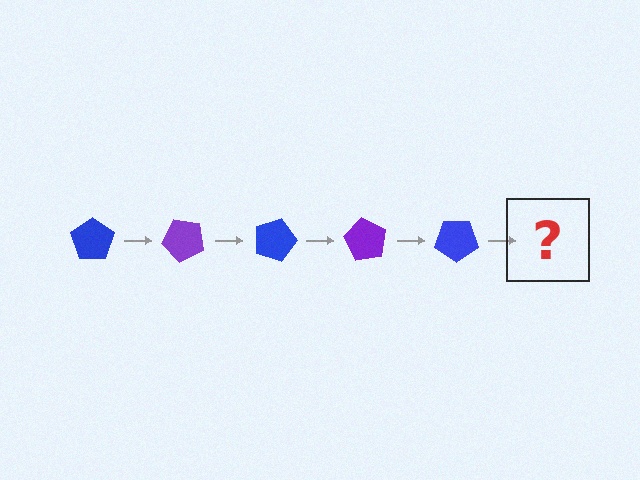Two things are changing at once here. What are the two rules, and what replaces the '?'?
The two rules are that it rotates 45 degrees each step and the color cycles through blue and purple. The '?' should be a purple pentagon, rotated 225 degrees from the start.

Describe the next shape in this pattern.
It should be a purple pentagon, rotated 225 degrees from the start.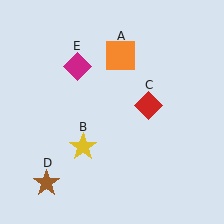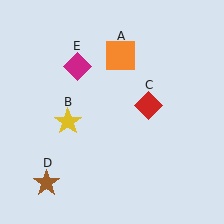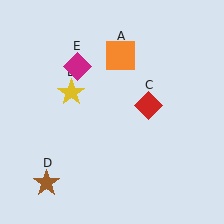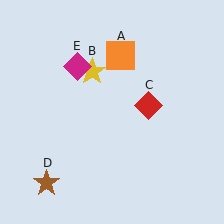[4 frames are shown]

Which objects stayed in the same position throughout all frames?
Orange square (object A) and red diamond (object C) and brown star (object D) and magenta diamond (object E) remained stationary.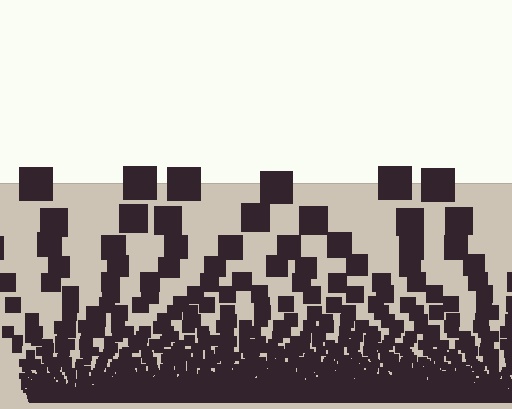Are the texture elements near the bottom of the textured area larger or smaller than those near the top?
Smaller. The gradient is inverted — elements near the bottom are smaller and denser.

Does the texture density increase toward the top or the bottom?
Density increases toward the bottom.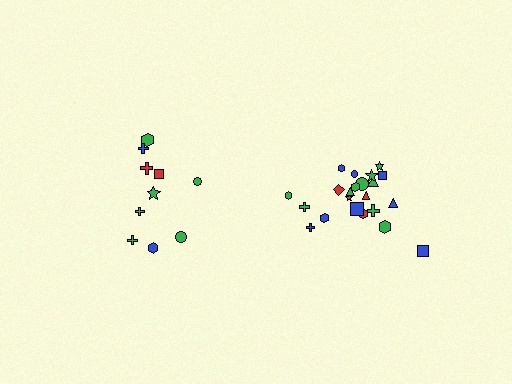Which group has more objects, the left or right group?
The right group.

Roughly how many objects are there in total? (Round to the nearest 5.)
Roughly 30 objects in total.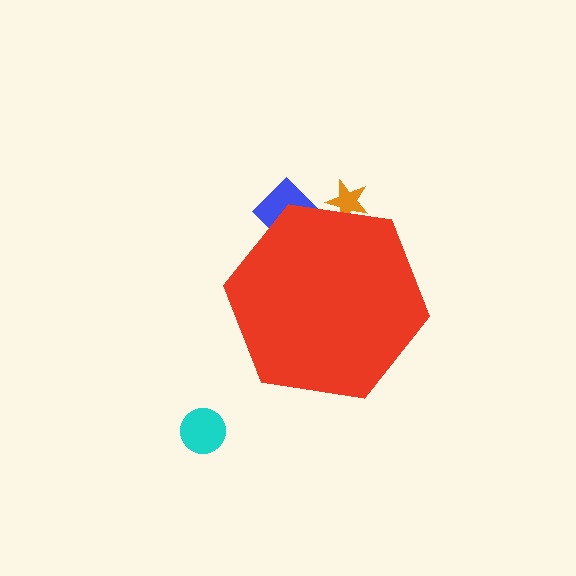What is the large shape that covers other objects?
A red hexagon.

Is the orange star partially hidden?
Yes, the orange star is partially hidden behind the red hexagon.